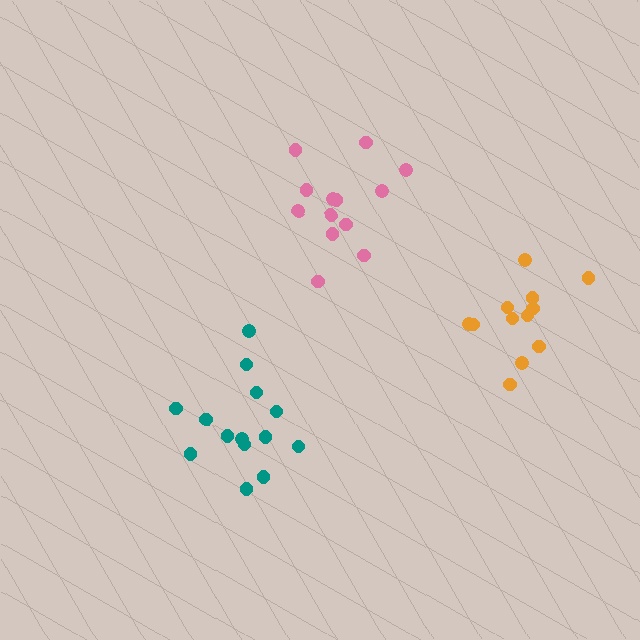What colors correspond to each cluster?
The clusters are colored: pink, teal, orange.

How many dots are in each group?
Group 1: 13 dots, Group 2: 14 dots, Group 3: 12 dots (39 total).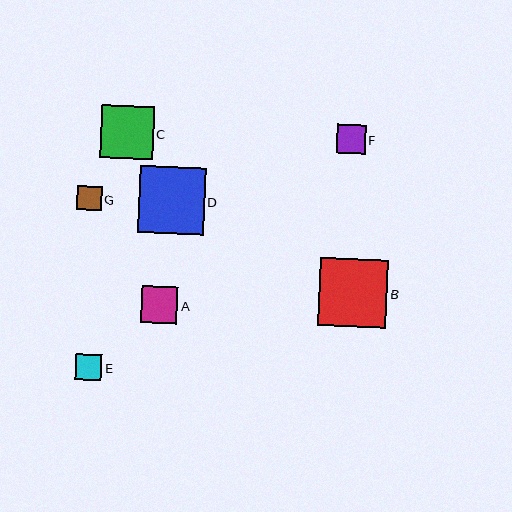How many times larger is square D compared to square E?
Square D is approximately 2.5 times the size of square E.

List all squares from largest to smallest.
From largest to smallest: B, D, C, A, F, E, G.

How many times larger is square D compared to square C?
Square D is approximately 1.3 times the size of square C.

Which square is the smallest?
Square G is the smallest with a size of approximately 24 pixels.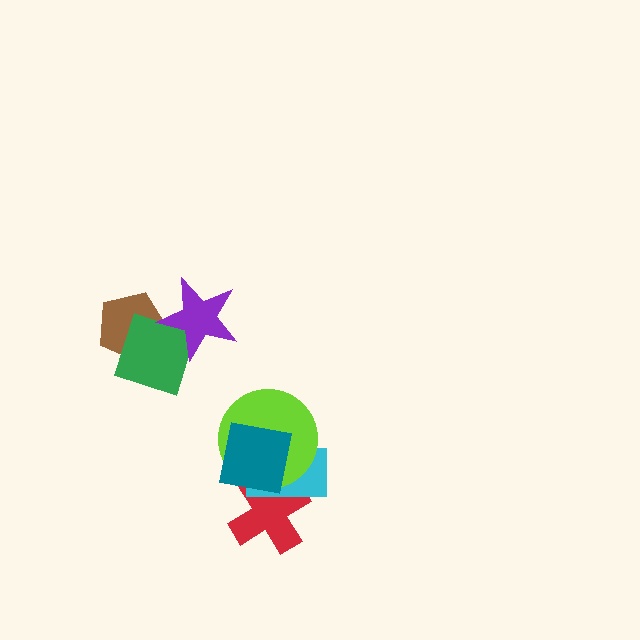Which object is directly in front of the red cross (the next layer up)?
The cyan rectangle is directly in front of the red cross.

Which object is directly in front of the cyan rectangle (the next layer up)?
The lime circle is directly in front of the cyan rectangle.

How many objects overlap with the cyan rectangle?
3 objects overlap with the cyan rectangle.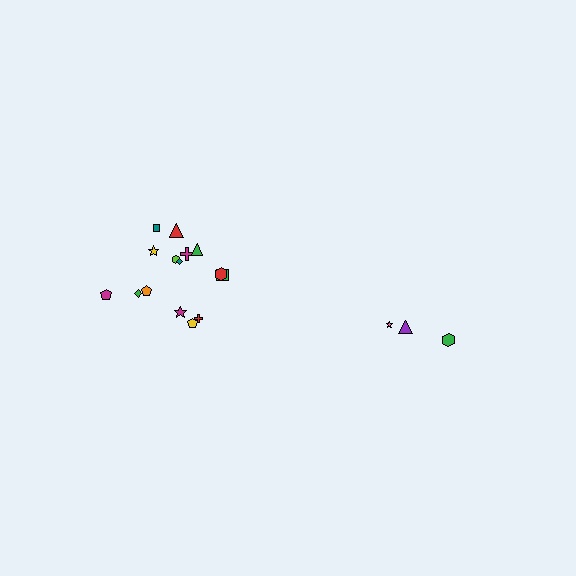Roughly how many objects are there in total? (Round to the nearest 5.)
Roughly 20 objects in total.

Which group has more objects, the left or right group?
The left group.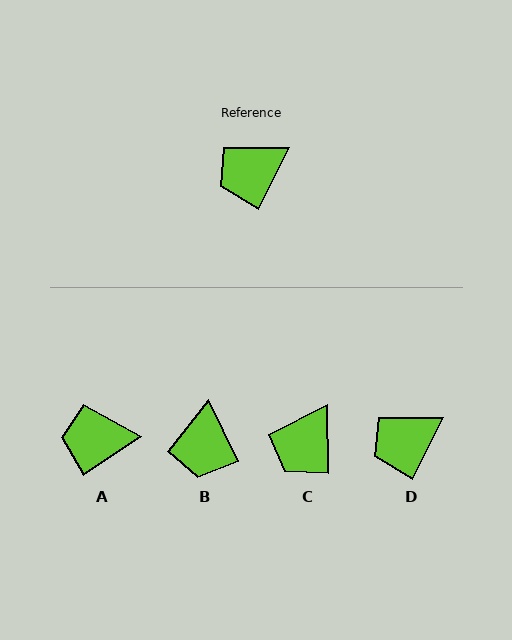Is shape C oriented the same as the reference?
No, it is off by about 28 degrees.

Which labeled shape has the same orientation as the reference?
D.